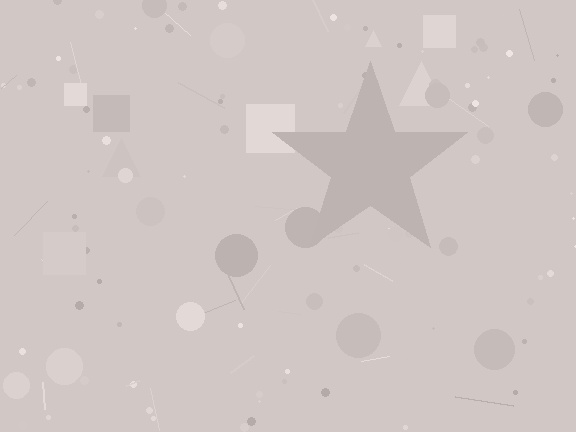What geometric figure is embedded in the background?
A star is embedded in the background.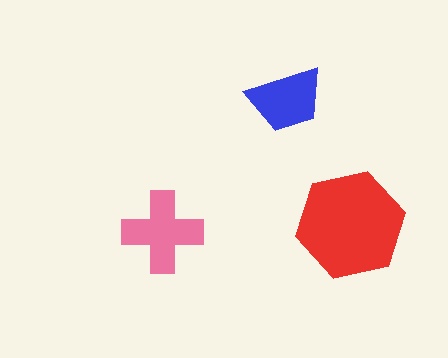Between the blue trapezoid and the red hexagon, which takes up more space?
The red hexagon.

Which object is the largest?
The red hexagon.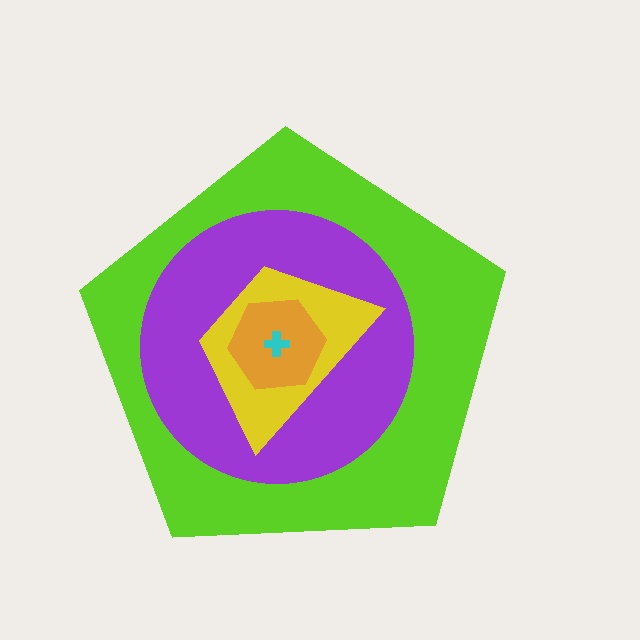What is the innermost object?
The cyan cross.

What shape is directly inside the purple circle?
The yellow trapezoid.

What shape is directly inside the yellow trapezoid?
The orange hexagon.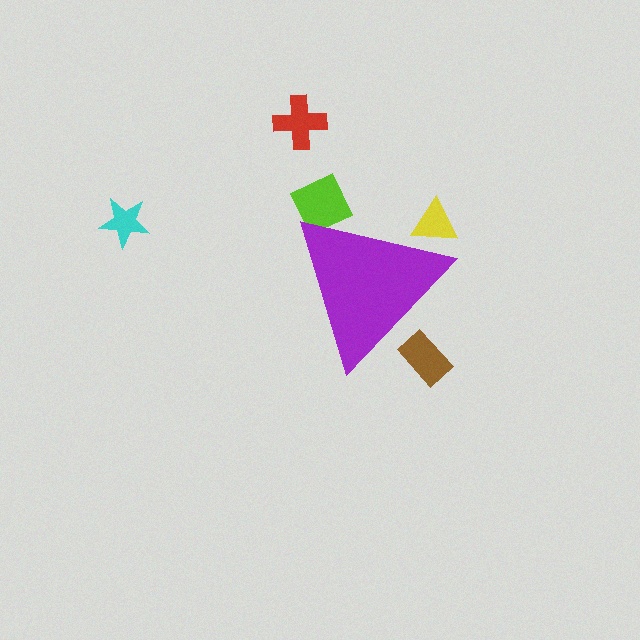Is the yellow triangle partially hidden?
Yes, the yellow triangle is partially hidden behind the purple triangle.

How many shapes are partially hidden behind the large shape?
3 shapes are partially hidden.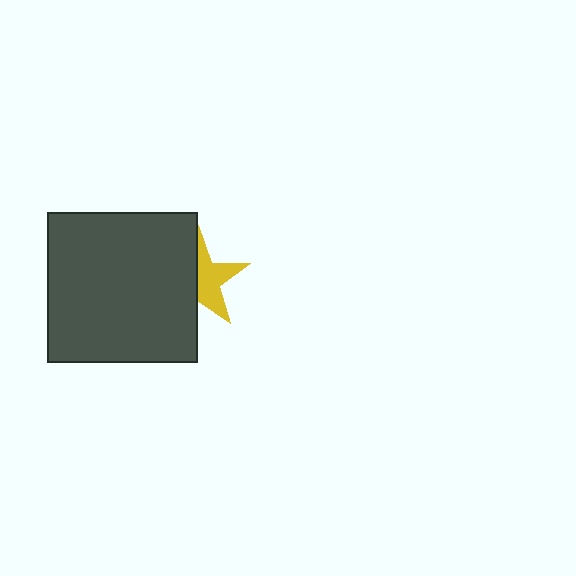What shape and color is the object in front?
The object in front is a dark gray square.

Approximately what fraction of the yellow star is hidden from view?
Roughly 47% of the yellow star is hidden behind the dark gray square.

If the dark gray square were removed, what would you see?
You would see the complete yellow star.